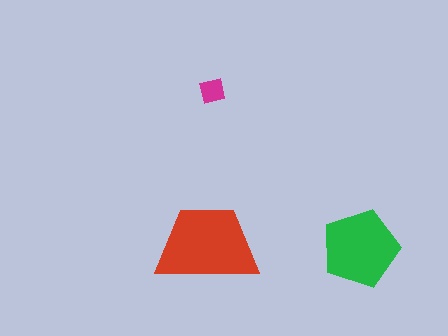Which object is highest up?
The magenta square is topmost.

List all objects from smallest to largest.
The magenta square, the green pentagon, the red trapezoid.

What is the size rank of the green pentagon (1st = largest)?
2nd.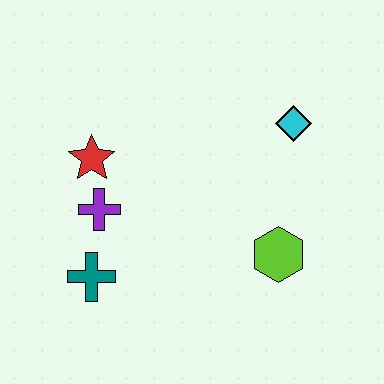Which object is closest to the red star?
The purple cross is closest to the red star.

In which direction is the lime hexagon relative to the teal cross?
The lime hexagon is to the right of the teal cross.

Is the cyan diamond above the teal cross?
Yes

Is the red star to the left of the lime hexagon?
Yes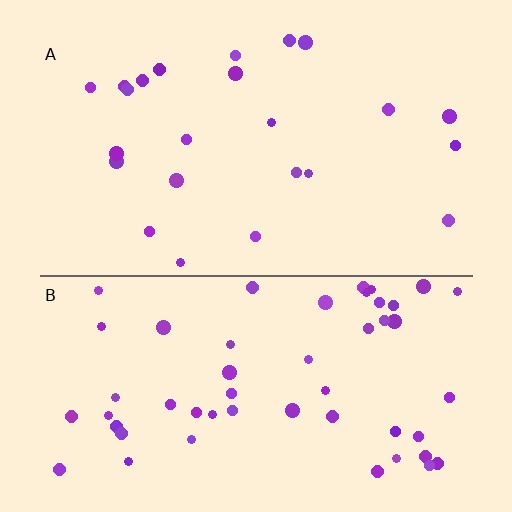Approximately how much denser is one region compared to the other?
Approximately 2.2× — region B over region A.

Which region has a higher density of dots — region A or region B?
B (the bottom).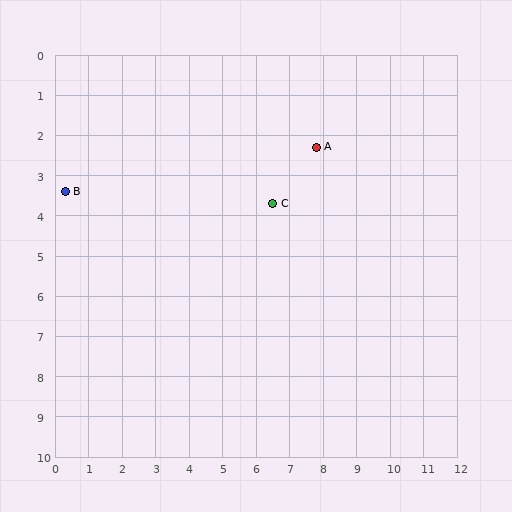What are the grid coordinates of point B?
Point B is at approximately (0.3, 3.4).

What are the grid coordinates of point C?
Point C is at approximately (6.5, 3.7).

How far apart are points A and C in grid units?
Points A and C are about 1.9 grid units apart.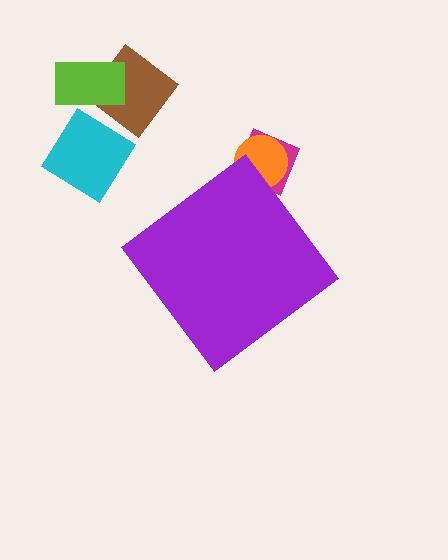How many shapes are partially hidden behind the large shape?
2 shapes are partially hidden.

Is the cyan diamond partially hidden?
No, the cyan diamond is fully visible.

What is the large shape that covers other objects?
A purple diamond.